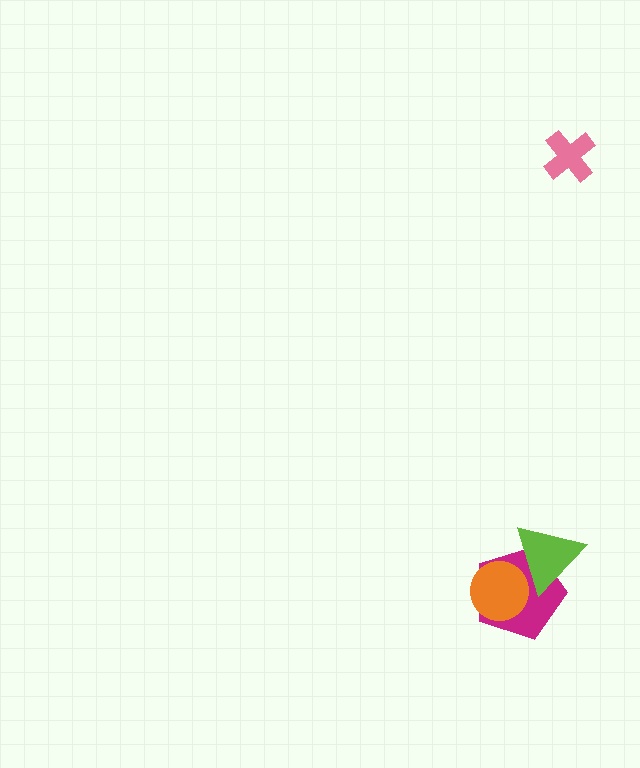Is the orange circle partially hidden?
Yes, it is partially covered by another shape.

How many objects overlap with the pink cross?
0 objects overlap with the pink cross.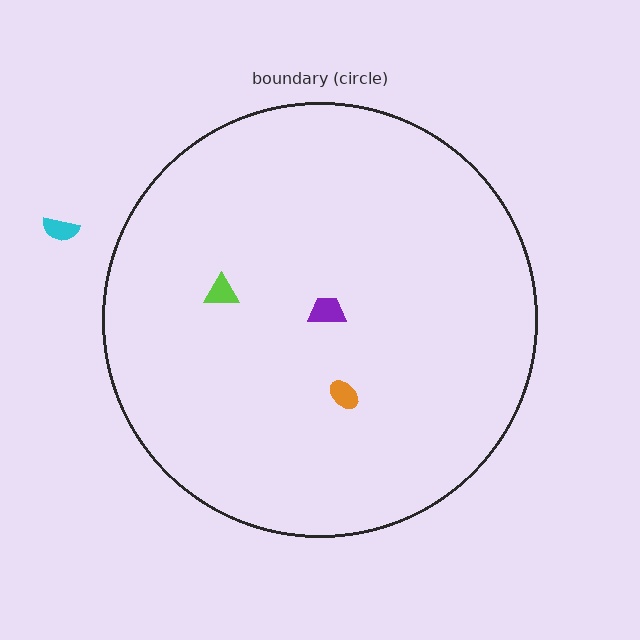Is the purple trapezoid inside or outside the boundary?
Inside.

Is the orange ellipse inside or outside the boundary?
Inside.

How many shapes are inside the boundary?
3 inside, 1 outside.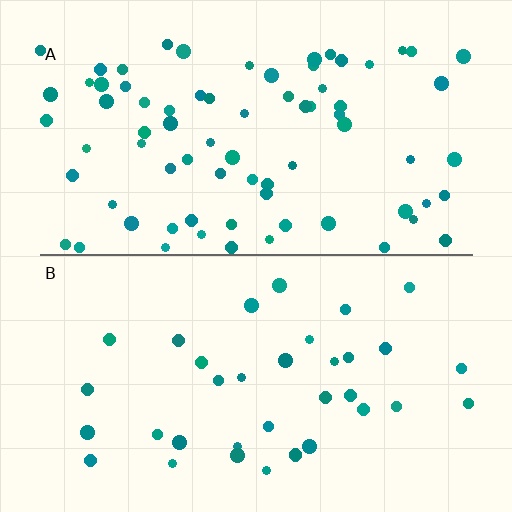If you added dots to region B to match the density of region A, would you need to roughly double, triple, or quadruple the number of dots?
Approximately double.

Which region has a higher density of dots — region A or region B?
A (the top).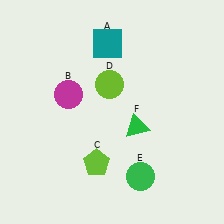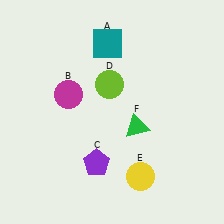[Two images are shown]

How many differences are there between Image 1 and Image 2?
There are 2 differences between the two images.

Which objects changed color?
C changed from lime to purple. E changed from green to yellow.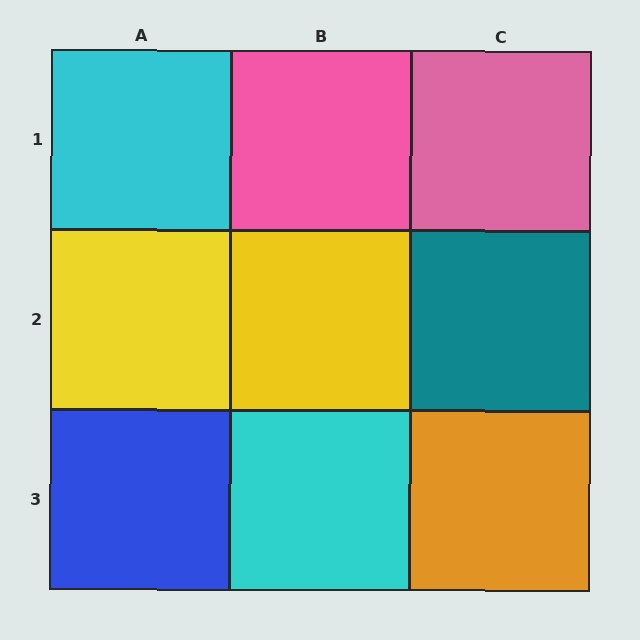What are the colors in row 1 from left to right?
Cyan, pink, pink.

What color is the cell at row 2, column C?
Teal.